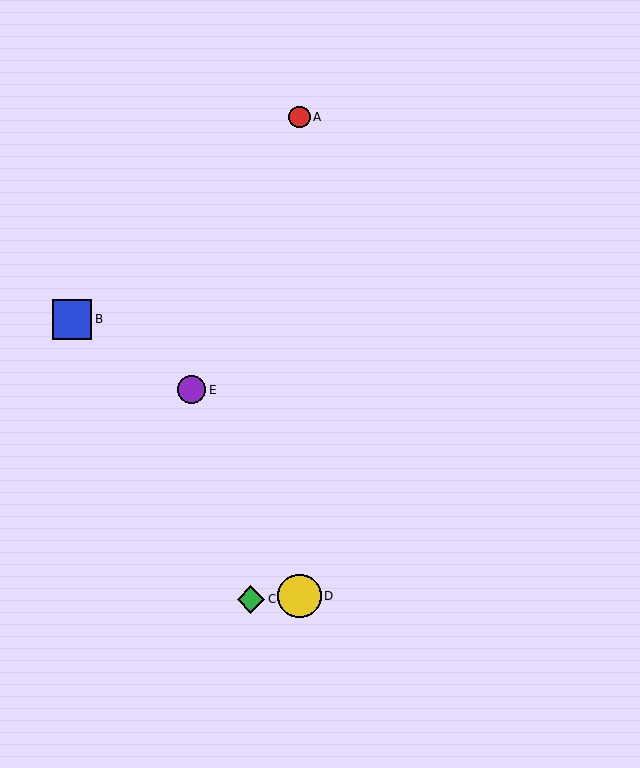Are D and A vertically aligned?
Yes, both are at x≈300.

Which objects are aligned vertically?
Objects A, D are aligned vertically.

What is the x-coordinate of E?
Object E is at x≈191.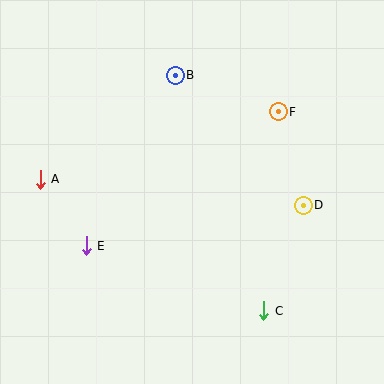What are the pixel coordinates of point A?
Point A is at (40, 179).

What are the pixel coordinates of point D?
Point D is at (303, 205).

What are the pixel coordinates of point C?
Point C is at (264, 311).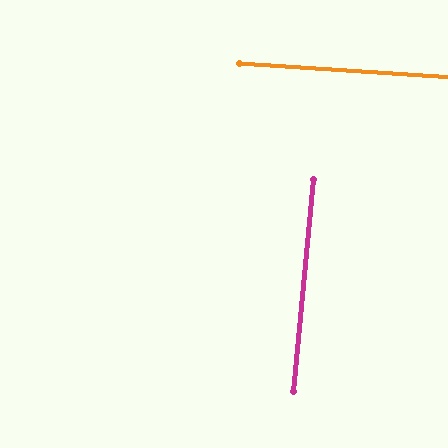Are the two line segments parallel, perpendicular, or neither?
Perpendicular — they meet at approximately 88°.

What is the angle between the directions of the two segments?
Approximately 88 degrees.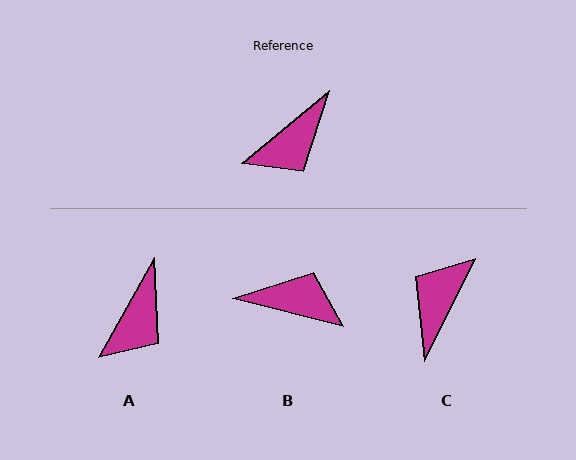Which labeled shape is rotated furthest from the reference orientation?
C, about 156 degrees away.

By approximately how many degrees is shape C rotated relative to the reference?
Approximately 156 degrees clockwise.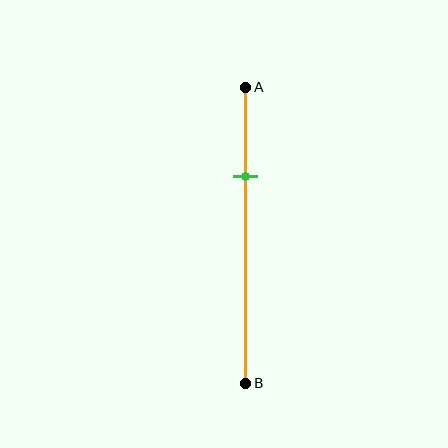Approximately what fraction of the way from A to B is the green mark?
The green mark is approximately 30% of the way from A to B.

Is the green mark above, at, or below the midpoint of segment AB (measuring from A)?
The green mark is above the midpoint of segment AB.